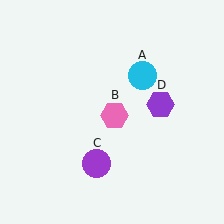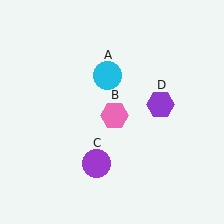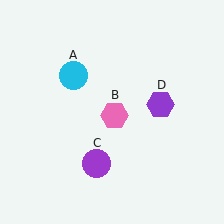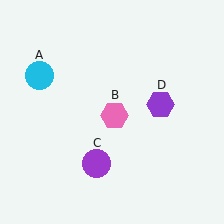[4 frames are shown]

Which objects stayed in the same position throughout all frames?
Pink hexagon (object B) and purple circle (object C) and purple hexagon (object D) remained stationary.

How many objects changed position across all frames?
1 object changed position: cyan circle (object A).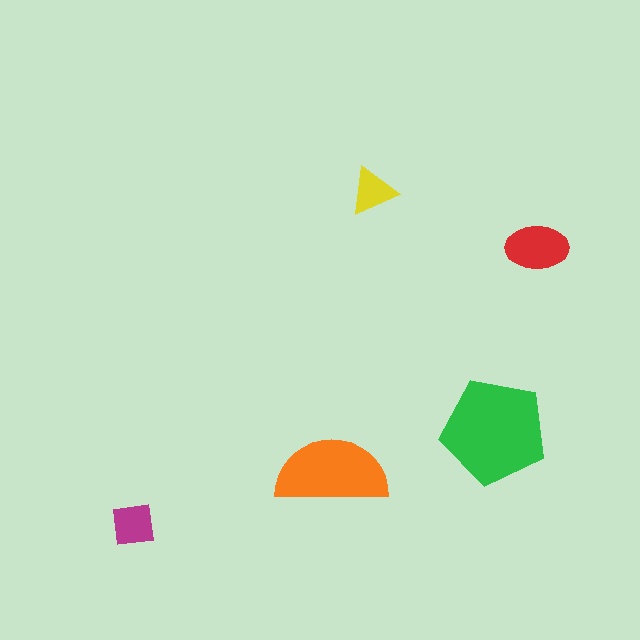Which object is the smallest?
The yellow triangle.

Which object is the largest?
The green pentagon.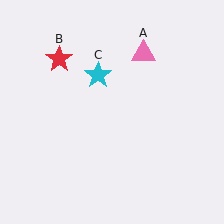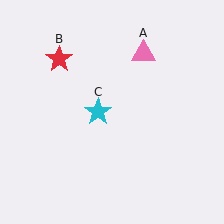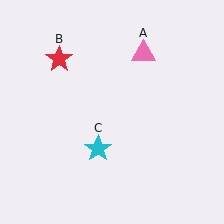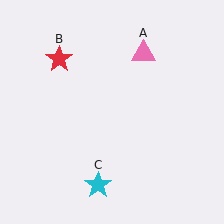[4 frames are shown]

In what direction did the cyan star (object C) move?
The cyan star (object C) moved down.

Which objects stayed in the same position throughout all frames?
Pink triangle (object A) and red star (object B) remained stationary.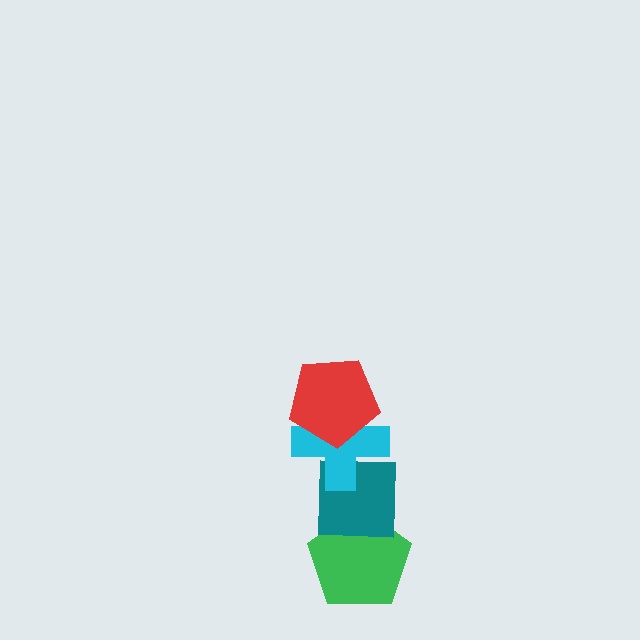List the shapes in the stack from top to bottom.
From top to bottom: the red pentagon, the cyan cross, the teal square, the green pentagon.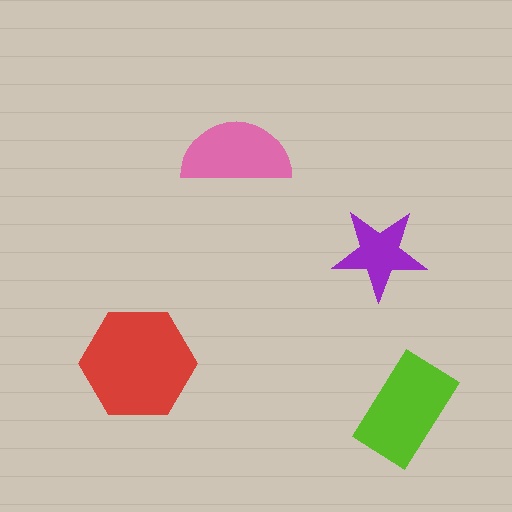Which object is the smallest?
The purple star.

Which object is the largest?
The red hexagon.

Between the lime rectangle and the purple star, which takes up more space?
The lime rectangle.